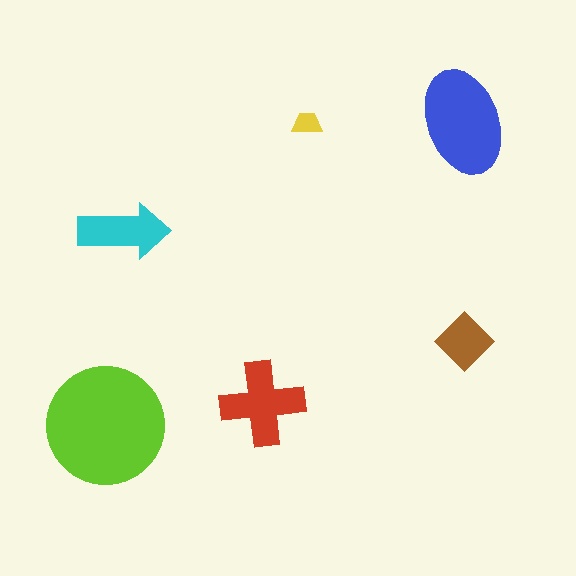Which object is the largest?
The lime circle.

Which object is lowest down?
The lime circle is bottommost.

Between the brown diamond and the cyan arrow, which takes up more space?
The cyan arrow.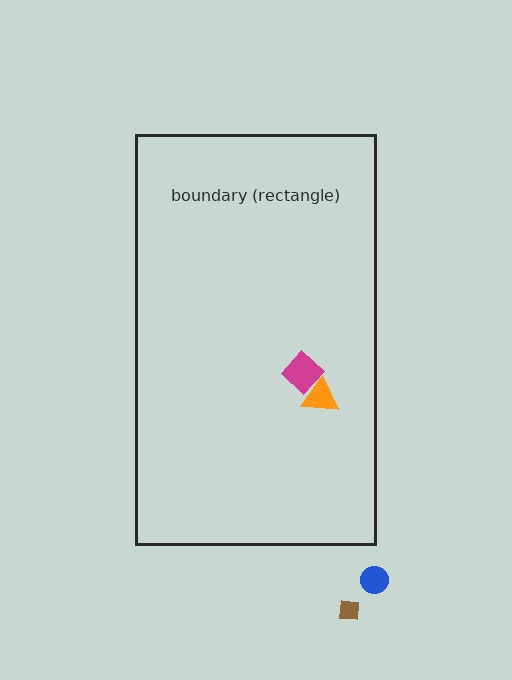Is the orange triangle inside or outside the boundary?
Inside.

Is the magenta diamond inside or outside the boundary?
Inside.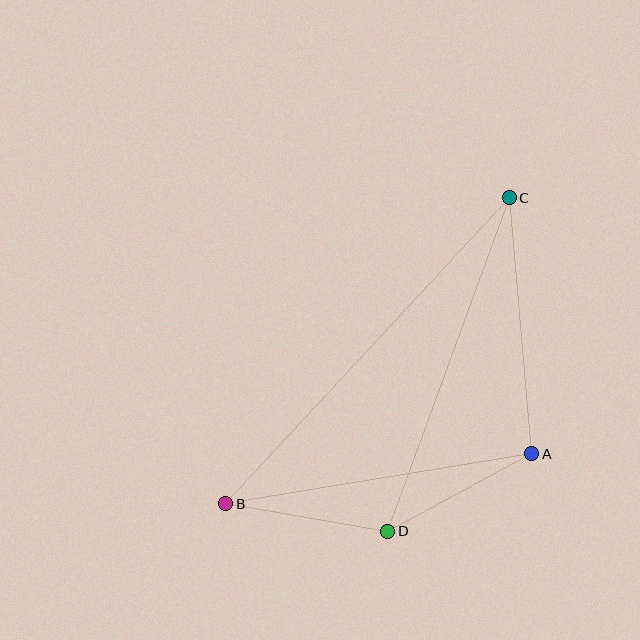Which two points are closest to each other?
Points A and D are closest to each other.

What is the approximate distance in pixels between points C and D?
The distance between C and D is approximately 355 pixels.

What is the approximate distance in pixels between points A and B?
The distance between A and B is approximately 310 pixels.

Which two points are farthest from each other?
Points B and C are farthest from each other.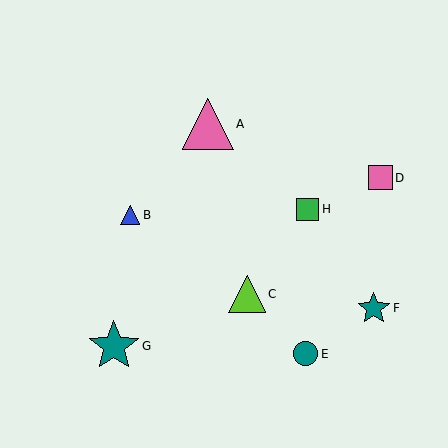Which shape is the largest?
The teal star (labeled G) is the largest.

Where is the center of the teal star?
The center of the teal star is at (374, 308).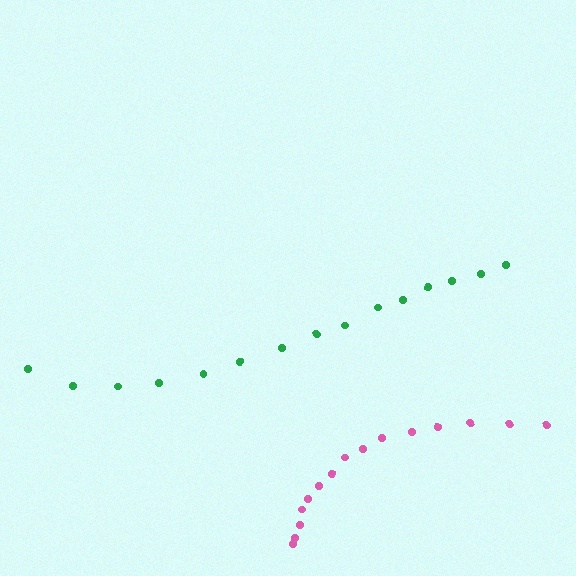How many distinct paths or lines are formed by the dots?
There are 2 distinct paths.